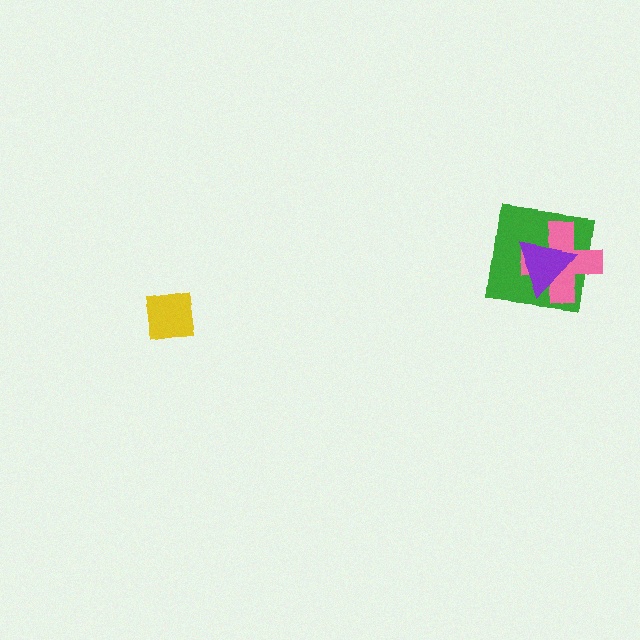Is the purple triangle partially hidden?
No, no other shape covers it.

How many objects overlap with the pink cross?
2 objects overlap with the pink cross.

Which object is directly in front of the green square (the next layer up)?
The pink cross is directly in front of the green square.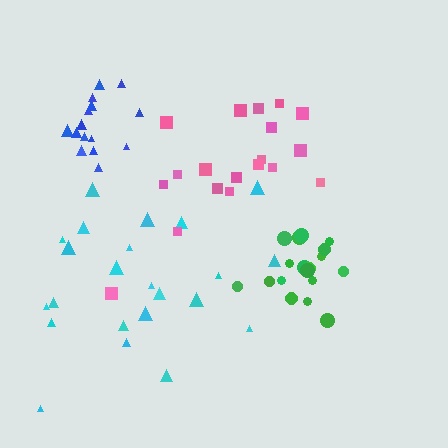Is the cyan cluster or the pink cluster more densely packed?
Pink.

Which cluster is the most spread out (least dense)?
Cyan.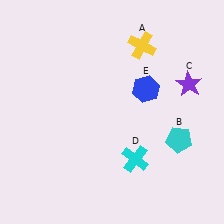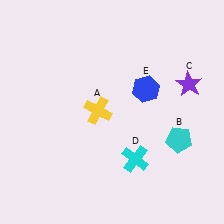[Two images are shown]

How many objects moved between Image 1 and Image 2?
1 object moved between the two images.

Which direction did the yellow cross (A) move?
The yellow cross (A) moved down.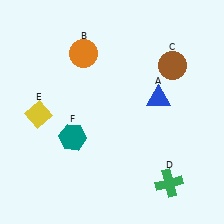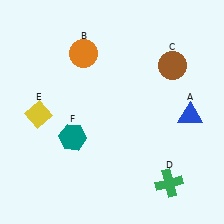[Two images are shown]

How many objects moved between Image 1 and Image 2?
1 object moved between the two images.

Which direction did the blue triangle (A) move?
The blue triangle (A) moved right.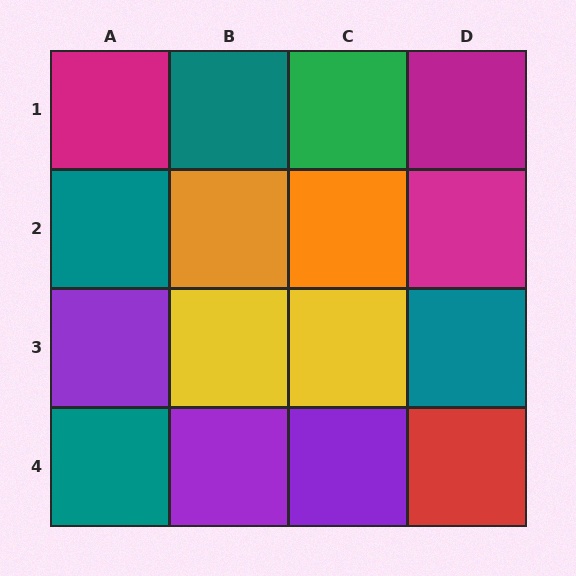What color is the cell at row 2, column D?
Magenta.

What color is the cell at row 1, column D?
Magenta.